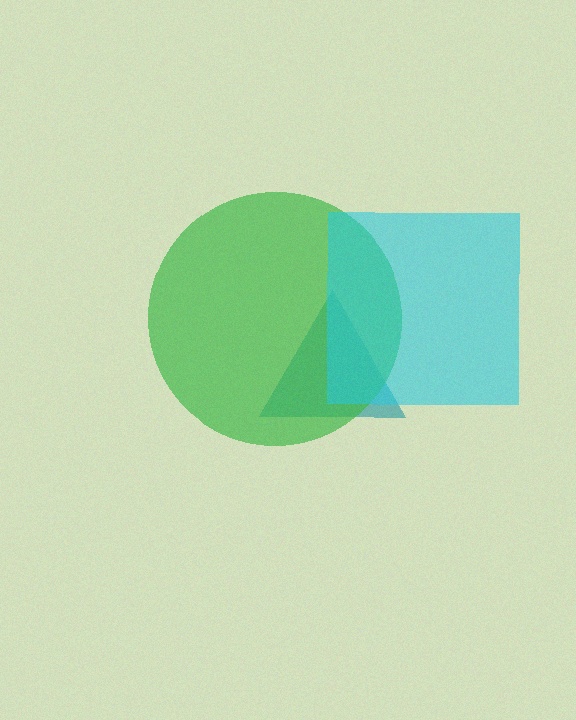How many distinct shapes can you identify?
There are 3 distinct shapes: a teal triangle, a green circle, a cyan square.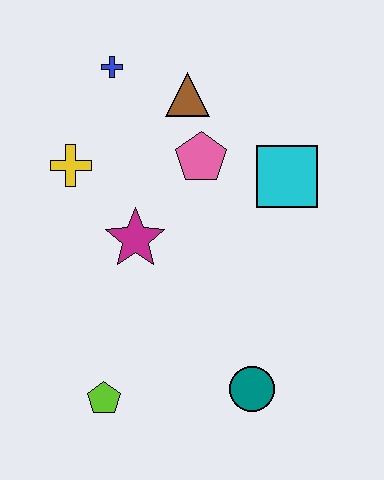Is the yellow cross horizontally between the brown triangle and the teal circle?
No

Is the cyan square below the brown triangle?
Yes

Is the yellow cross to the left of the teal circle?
Yes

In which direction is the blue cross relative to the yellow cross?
The blue cross is above the yellow cross.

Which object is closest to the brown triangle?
The pink pentagon is closest to the brown triangle.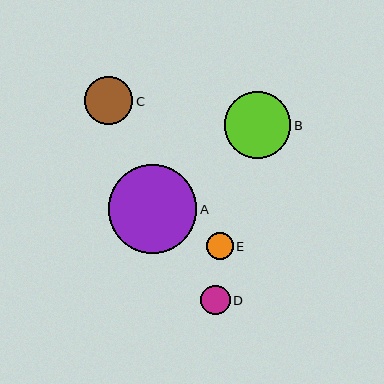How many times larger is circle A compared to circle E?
Circle A is approximately 3.3 times the size of circle E.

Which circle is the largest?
Circle A is the largest with a size of approximately 89 pixels.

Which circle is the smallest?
Circle E is the smallest with a size of approximately 27 pixels.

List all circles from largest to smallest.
From largest to smallest: A, B, C, D, E.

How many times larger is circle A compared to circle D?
Circle A is approximately 3.0 times the size of circle D.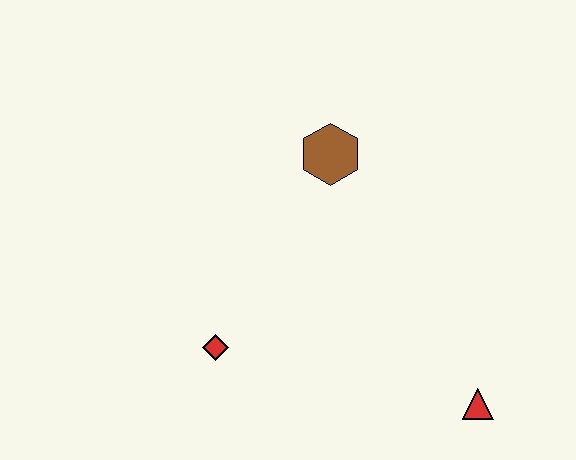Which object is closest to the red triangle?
The red diamond is closest to the red triangle.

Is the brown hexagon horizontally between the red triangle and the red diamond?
Yes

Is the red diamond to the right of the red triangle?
No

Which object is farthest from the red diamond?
The red triangle is farthest from the red diamond.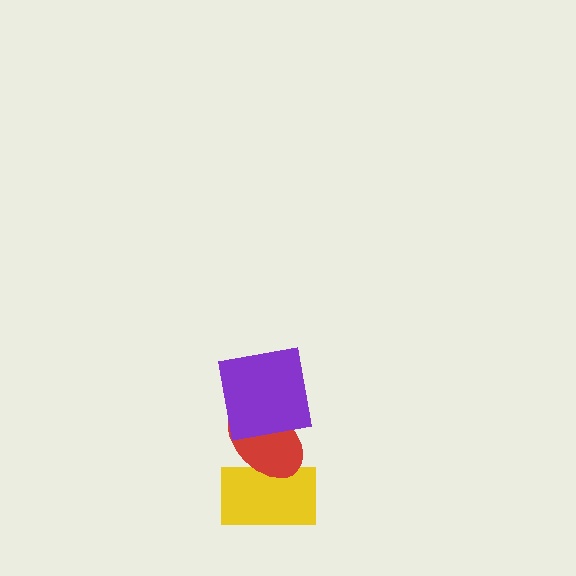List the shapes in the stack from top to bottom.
From top to bottom: the purple square, the red ellipse, the yellow rectangle.